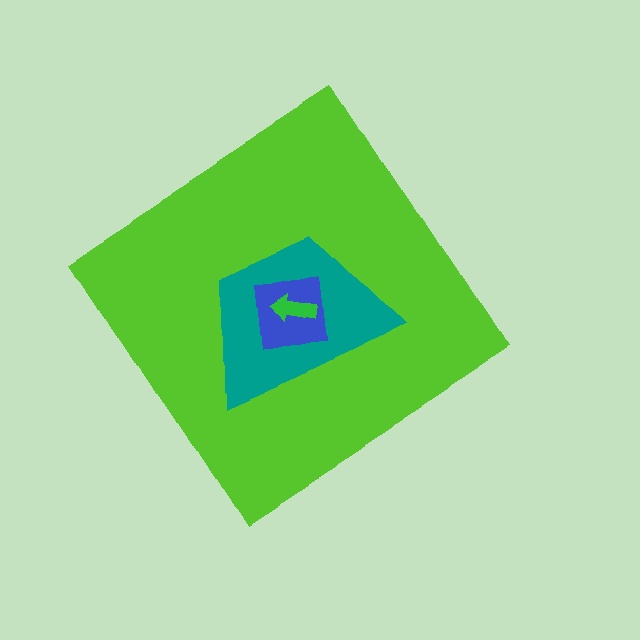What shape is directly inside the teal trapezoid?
The blue square.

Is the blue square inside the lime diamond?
Yes.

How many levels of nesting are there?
4.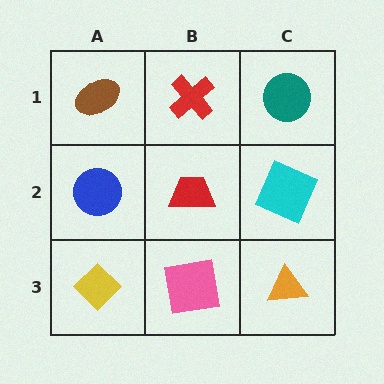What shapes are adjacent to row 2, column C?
A teal circle (row 1, column C), an orange triangle (row 3, column C), a red trapezoid (row 2, column B).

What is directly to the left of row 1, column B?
A brown ellipse.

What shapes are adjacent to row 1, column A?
A blue circle (row 2, column A), a red cross (row 1, column B).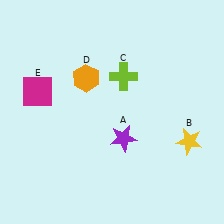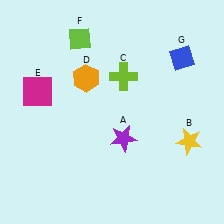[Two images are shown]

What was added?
A lime diamond (F), a blue diamond (G) were added in Image 2.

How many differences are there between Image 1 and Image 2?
There are 2 differences between the two images.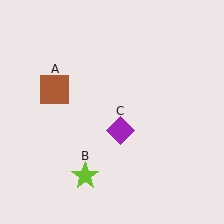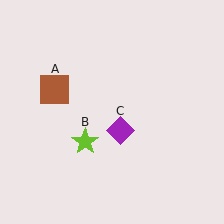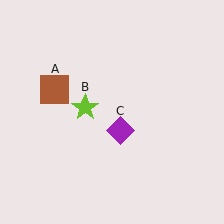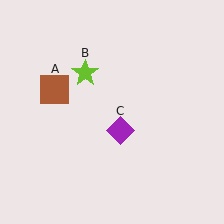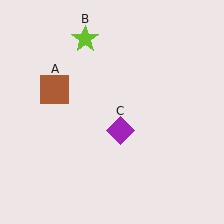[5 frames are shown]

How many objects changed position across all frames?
1 object changed position: lime star (object B).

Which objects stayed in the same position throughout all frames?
Brown square (object A) and purple diamond (object C) remained stationary.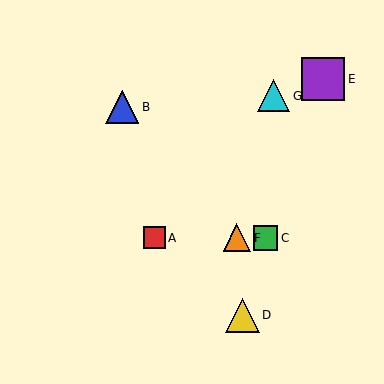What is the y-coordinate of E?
Object E is at y≈79.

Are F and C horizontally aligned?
Yes, both are at y≈238.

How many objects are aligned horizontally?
3 objects (A, C, F) are aligned horizontally.